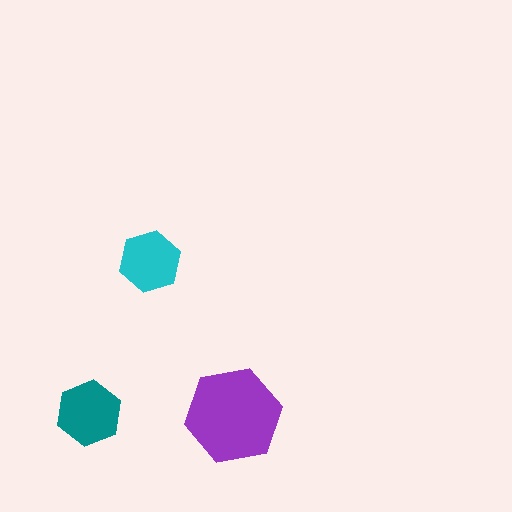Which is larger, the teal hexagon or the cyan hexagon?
The teal one.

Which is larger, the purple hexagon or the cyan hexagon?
The purple one.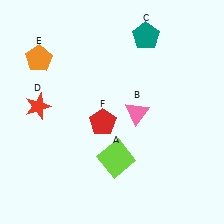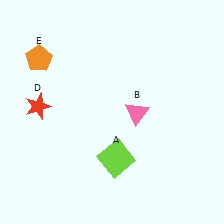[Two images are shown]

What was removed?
The teal pentagon (C), the red pentagon (F) were removed in Image 2.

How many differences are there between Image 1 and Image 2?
There are 2 differences between the two images.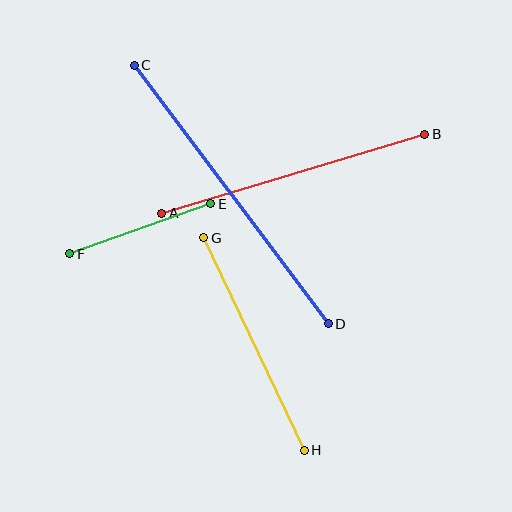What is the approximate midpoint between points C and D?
The midpoint is at approximately (231, 194) pixels.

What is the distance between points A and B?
The distance is approximately 275 pixels.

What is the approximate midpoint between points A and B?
The midpoint is at approximately (293, 174) pixels.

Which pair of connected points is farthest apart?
Points C and D are farthest apart.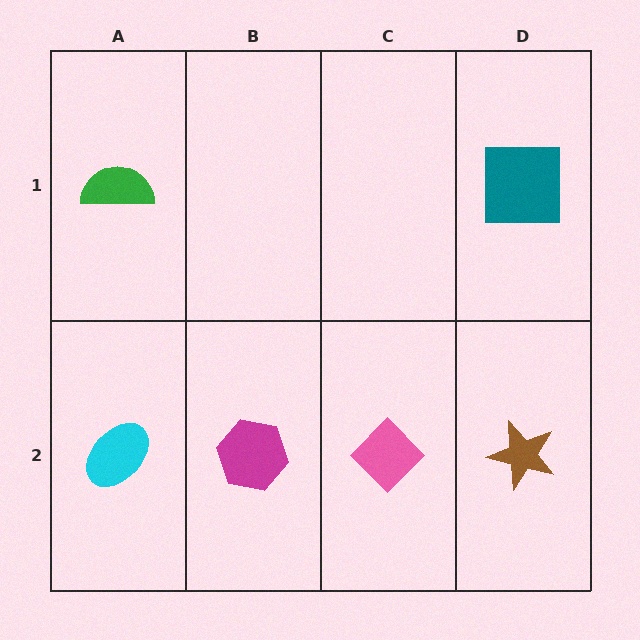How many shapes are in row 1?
2 shapes.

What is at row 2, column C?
A pink diamond.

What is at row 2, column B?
A magenta hexagon.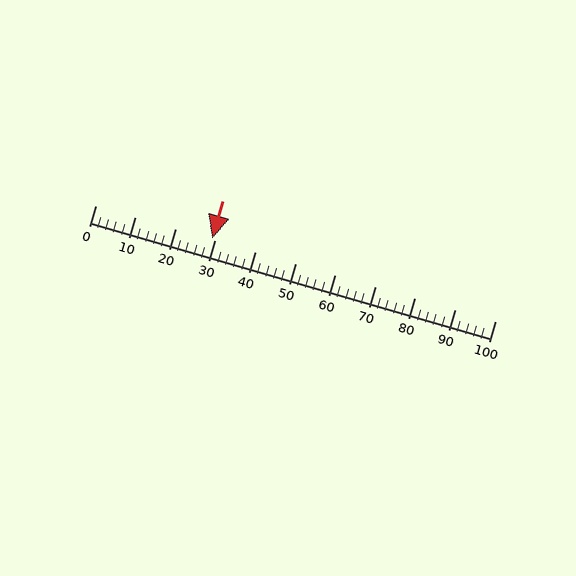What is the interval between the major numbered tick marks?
The major tick marks are spaced 10 units apart.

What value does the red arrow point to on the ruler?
The red arrow points to approximately 29.